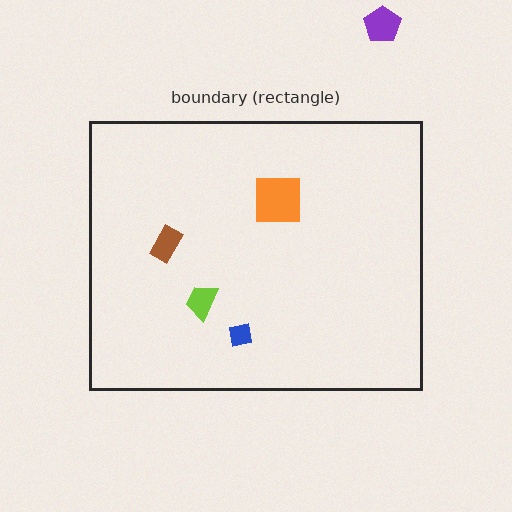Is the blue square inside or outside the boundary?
Inside.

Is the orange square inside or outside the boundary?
Inside.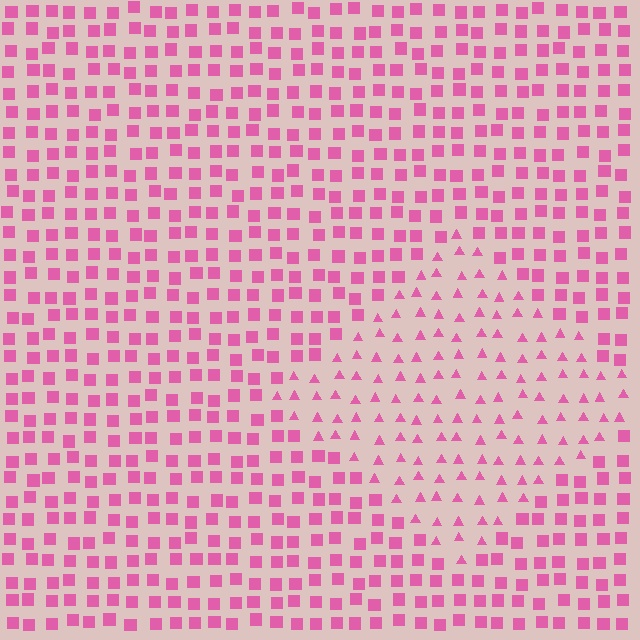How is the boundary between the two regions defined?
The boundary is defined by a change in element shape: triangles inside vs. squares outside. All elements share the same color and spacing.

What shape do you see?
I see a diamond.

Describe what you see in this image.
The image is filled with small pink elements arranged in a uniform grid. A diamond-shaped region contains triangles, while the surrounding area contains squares. The boundary is defined purely by the change in element shape.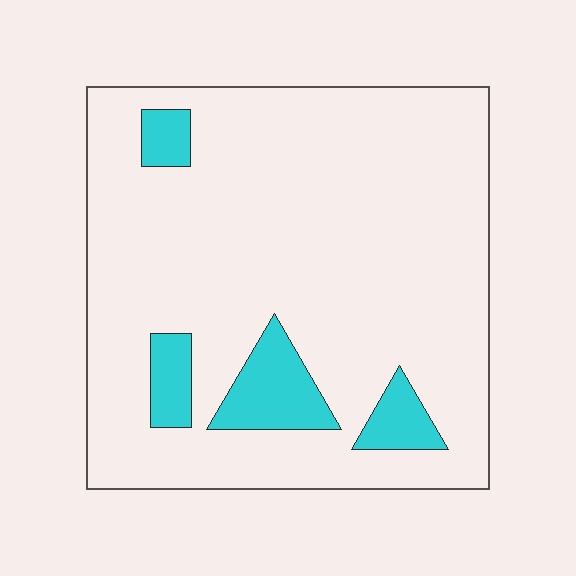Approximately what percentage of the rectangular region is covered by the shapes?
Approximately 10%.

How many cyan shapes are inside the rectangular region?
4.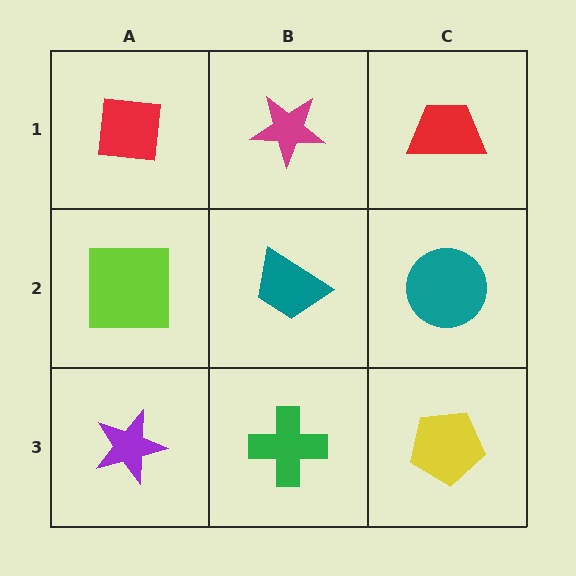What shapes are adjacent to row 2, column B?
A magenta star (row 1, column B), a green cross (row 3, column B), a lime square (row 2, column A), a teal circle (row 2, column C).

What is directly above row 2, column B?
A magenta star.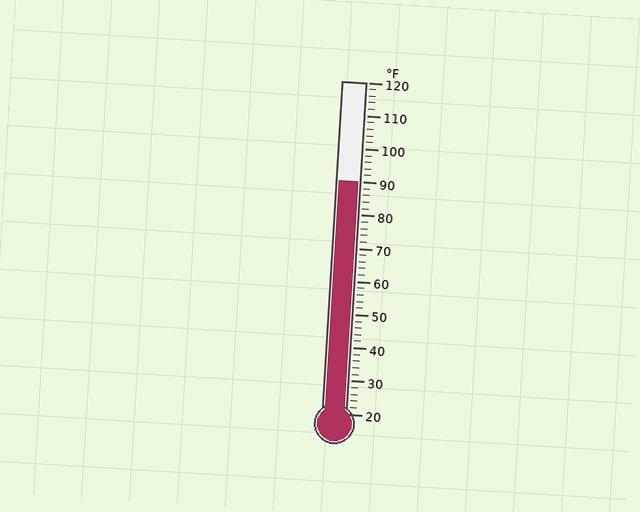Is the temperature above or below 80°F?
The temperature is above 80°F.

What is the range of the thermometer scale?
The thermometer scale ranges from 20°F to 120°F.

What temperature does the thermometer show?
The thermometer shows approximately 90°F.